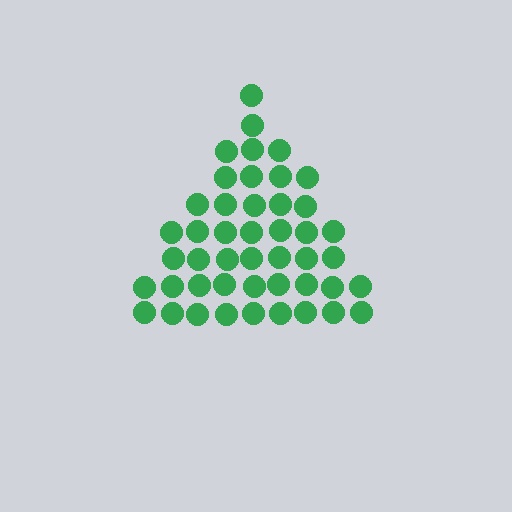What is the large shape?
The large shape is a triangle.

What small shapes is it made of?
It is made of small circles.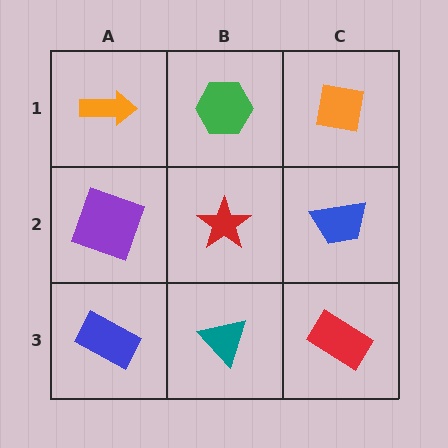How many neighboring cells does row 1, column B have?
3.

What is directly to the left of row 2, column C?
A red star.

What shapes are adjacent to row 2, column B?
A green hexagon (row 1, column B), a teal triangle (row 3, column B), a purple square (row 2, column A), a blue trapezoid (row 2, column C).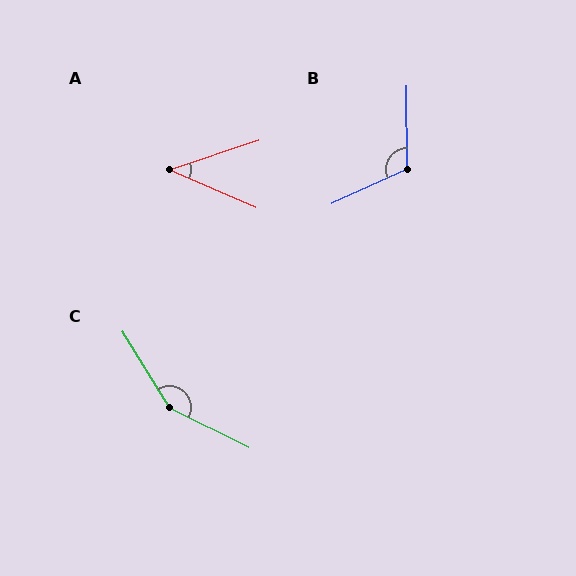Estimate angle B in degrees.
Approximately 114 degrees.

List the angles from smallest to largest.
A (42°), B (114°), C (148°).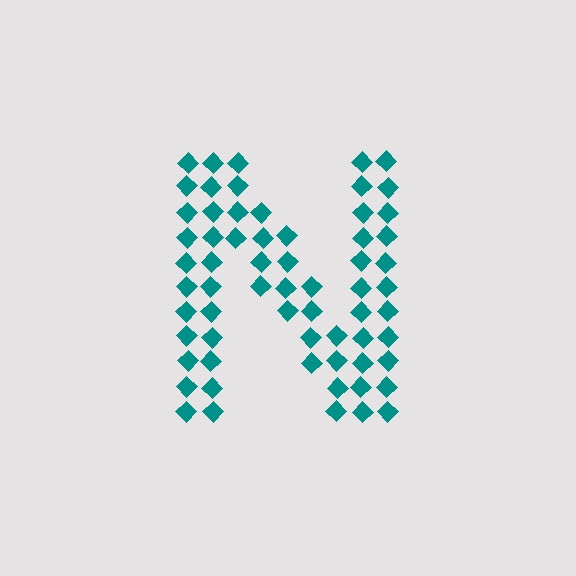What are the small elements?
The small elements are diamonds.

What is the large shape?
The large shape is the letter N.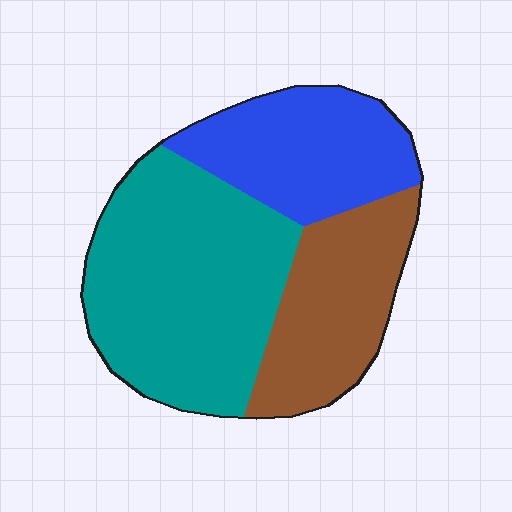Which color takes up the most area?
Teal, at roughly 45%.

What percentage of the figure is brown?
Brown covers around 25% of the figure.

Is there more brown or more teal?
Teal.